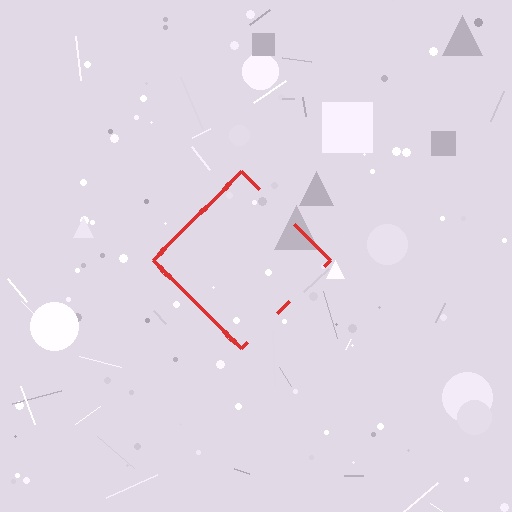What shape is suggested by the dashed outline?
The dashed outline suggests a diamond.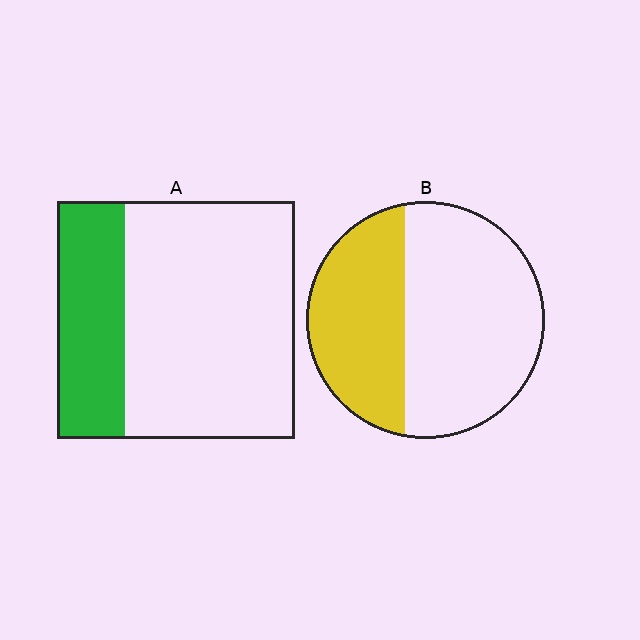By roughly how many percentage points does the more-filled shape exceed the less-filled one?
By roughly 10 percentage points (B over A).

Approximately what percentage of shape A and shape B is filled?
A is approximately 30% and B is approximately 40%.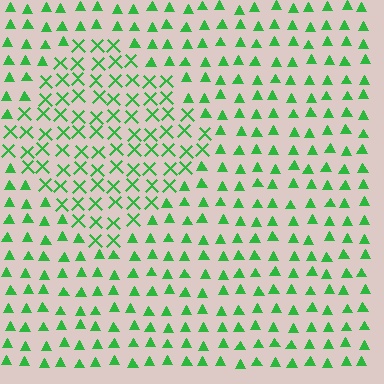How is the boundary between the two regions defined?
The boundary is defined by a change in element shape: X marks inside vs. triangles outside. All elements share the same color and spacing.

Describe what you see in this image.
The image is filled with small green elements arranged in a uniform grid. A diamond-shaped region contains X marks, while the surrounding area contains triangles. The boundary is defined purely by the change in element shape.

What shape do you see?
I see a diamond.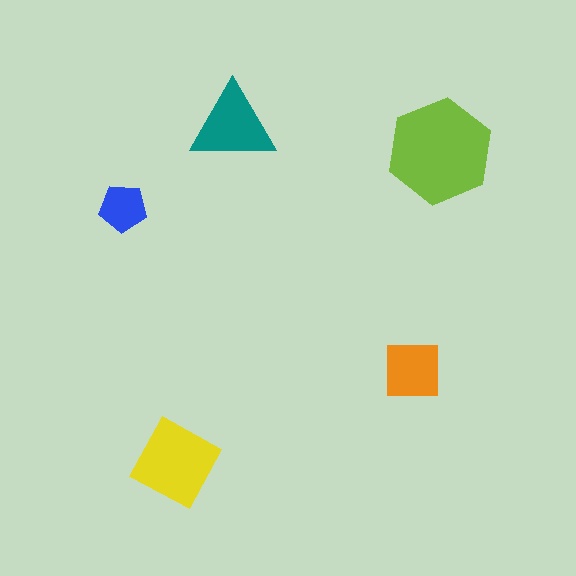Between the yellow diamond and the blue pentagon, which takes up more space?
The yellow diamond.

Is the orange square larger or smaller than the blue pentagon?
Larger.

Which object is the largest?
The lime hexagon.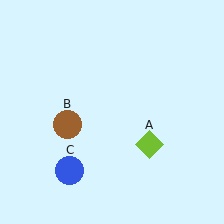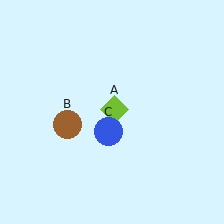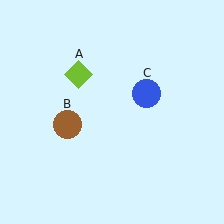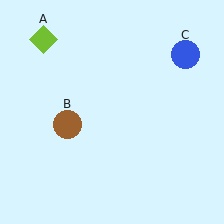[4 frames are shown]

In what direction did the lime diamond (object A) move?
The lime diamond (object A) moved up and to the left.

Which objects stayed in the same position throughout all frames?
Brown circle (object B) remained stationary.